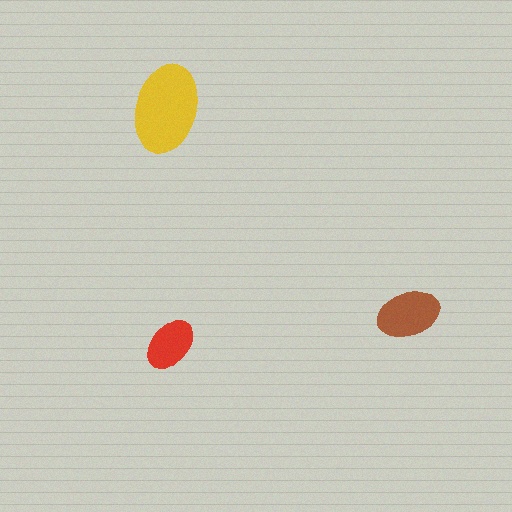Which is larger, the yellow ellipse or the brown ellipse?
The yellow one.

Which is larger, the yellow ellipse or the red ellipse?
The yellow one.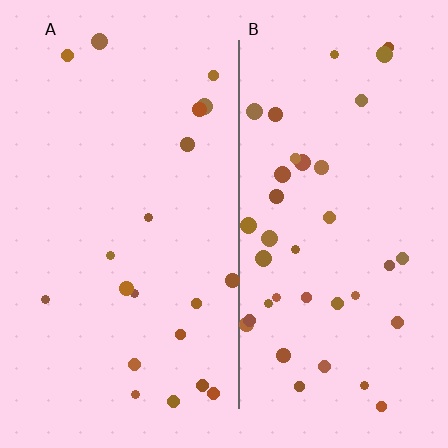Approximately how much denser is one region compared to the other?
Approximately 1.9× — region B over region A.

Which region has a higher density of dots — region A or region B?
B (the right).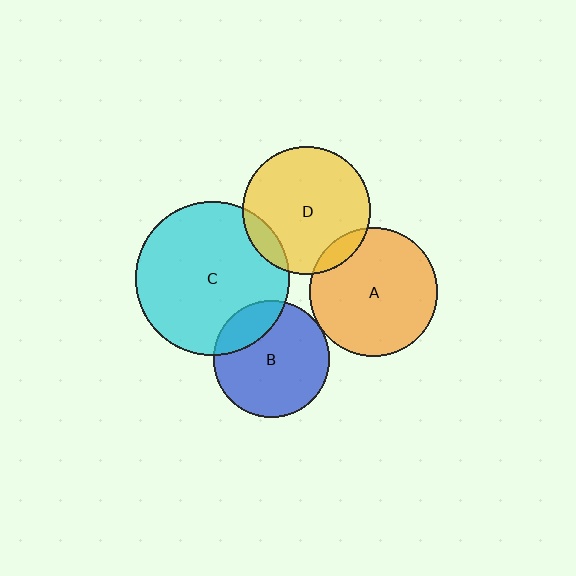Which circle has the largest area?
Circle C (cyan).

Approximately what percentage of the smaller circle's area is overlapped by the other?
Approximately 20%.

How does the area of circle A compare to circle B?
Approximately 1.2 times.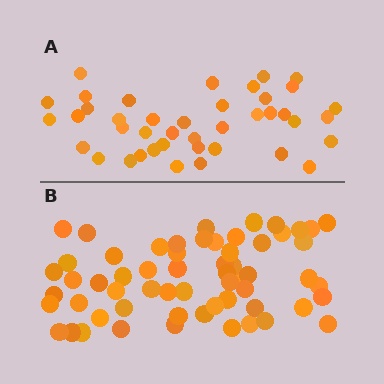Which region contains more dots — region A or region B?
Region B (the bottom region) has more dots.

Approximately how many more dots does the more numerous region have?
Region B has approximately 20 more dots than region A.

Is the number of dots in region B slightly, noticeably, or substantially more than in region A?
Region B has substantially more. The ratio is roughly 1.5 to 1.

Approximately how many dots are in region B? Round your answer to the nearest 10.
About 60 dots.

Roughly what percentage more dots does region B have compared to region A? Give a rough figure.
About 45% more.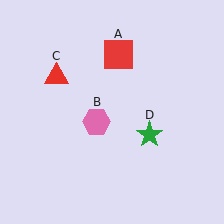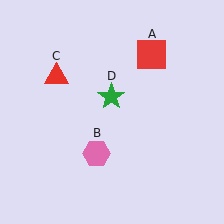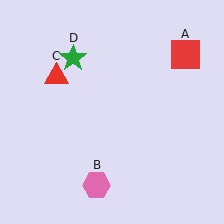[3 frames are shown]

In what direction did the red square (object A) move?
The red square (object A) moved right.